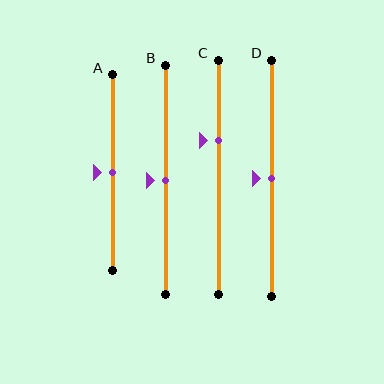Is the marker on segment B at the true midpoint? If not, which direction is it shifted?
Yes, the marker on segment B is at the true midpoint.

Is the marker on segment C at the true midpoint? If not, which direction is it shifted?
No, the marker on segment C is shifted upward by about 16% of the segment length.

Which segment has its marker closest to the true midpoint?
Segment A has its marker closest to the true midpoint.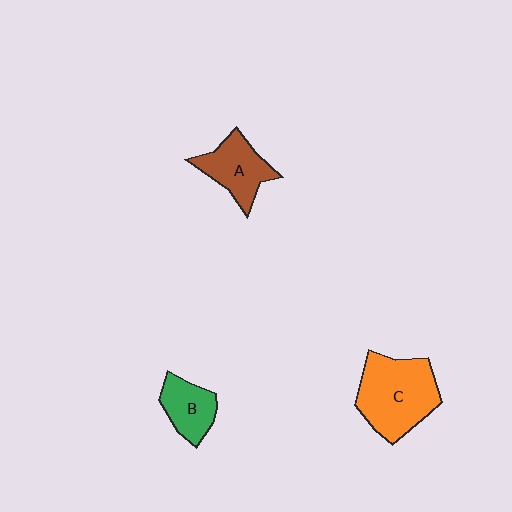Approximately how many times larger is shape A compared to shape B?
Approximately 1.3 times.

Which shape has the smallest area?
Shape B (green).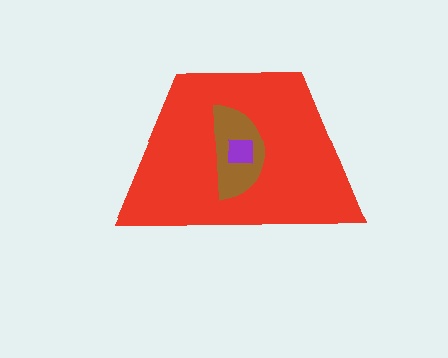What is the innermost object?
The purple square.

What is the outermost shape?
The red trapezoid.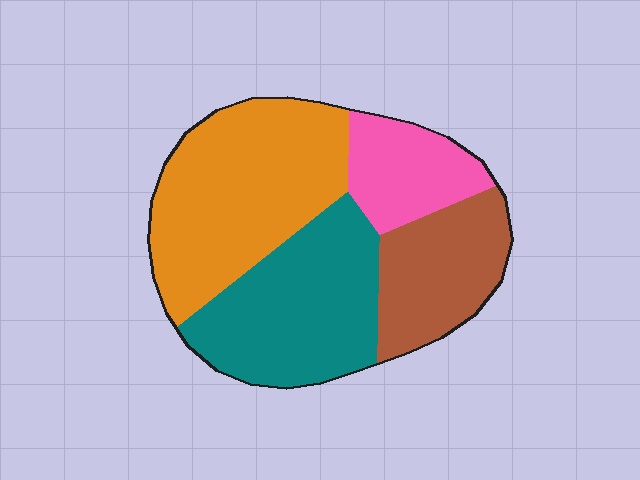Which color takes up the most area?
Orange, at roughly 35%.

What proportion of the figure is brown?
Brown covers around 20% of the figure.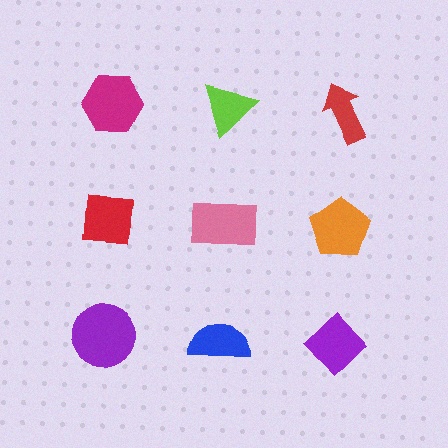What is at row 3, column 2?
A blue semicircle.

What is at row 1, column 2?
A lime triangle.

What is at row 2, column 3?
An orange pentagon.